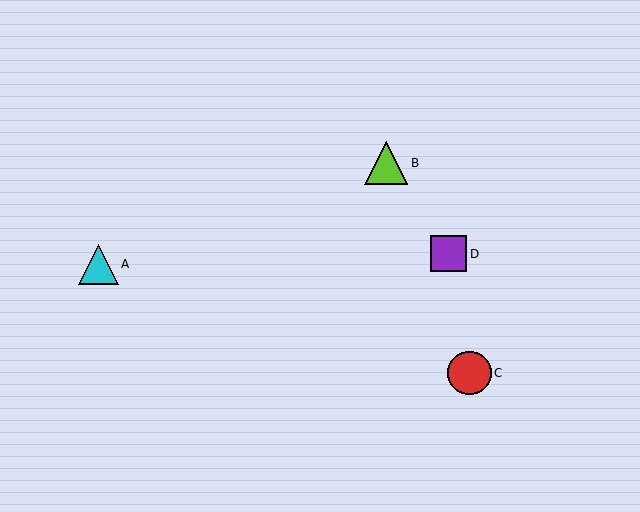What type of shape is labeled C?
Shape C is a red circle.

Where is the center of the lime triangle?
The center of the lime triangle is at (386, 163).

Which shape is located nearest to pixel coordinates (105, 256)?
The cyan triangle (labeled A) at (98, 264) is nearest to that location.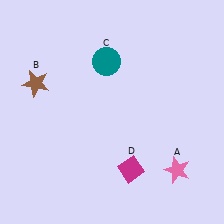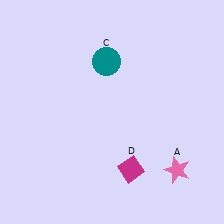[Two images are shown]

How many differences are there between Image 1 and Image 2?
There is 1 difference between the two images.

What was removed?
The brown star (B) was removed in Image 2.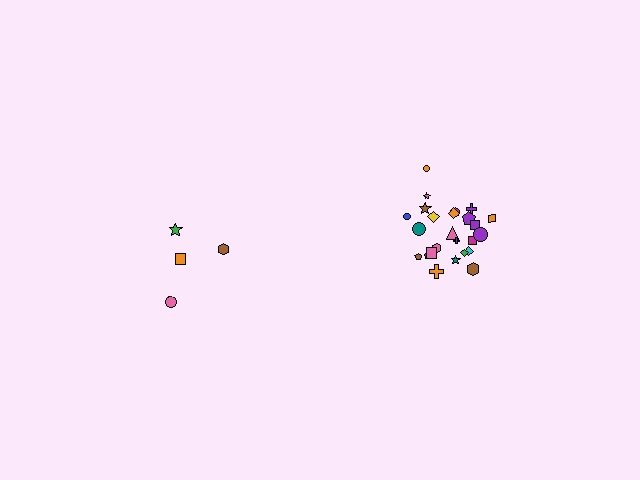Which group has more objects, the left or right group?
The right group.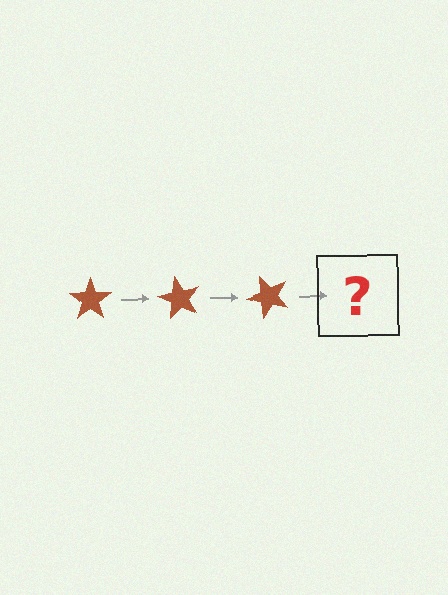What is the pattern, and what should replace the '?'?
The pattern is that the star rotates 60 degrees each step. The '?' should be a brown star rotated 180 degrees.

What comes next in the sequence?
The next element should be a brown star rotated 180 degrees.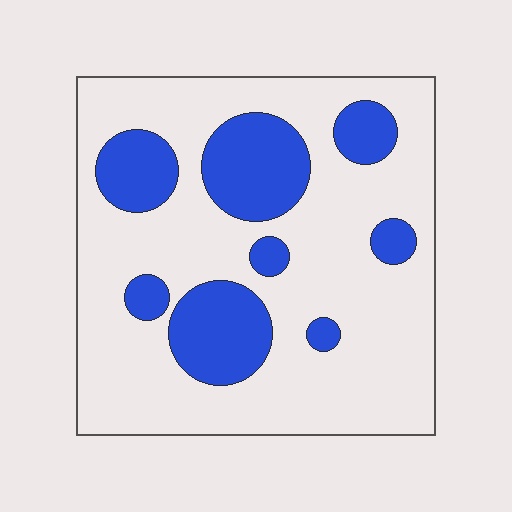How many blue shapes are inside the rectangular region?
8.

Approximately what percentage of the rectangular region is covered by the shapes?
Approximately 25%.